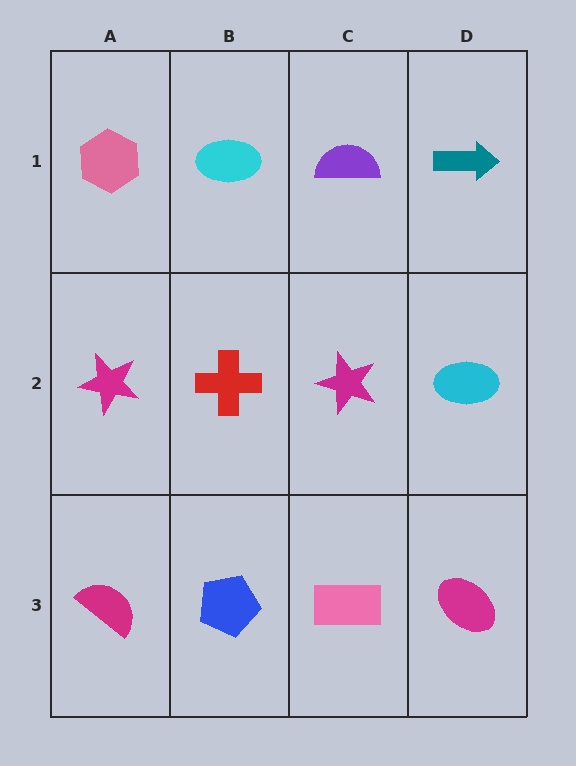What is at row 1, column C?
A purple semicircle.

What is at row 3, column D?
A magenta ellipse.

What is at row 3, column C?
A pink rectangle.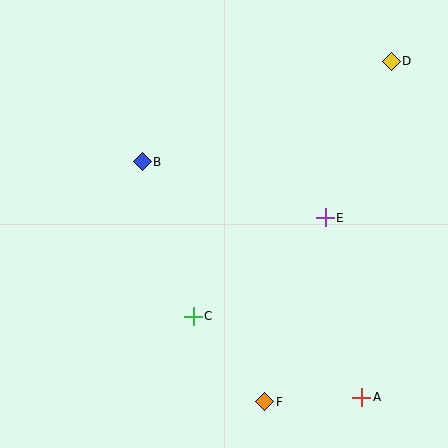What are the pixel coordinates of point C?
Point C is at (193, 316).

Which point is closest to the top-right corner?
Point D is closest to the top-right corner.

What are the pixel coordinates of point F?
Point F is at (265, 402).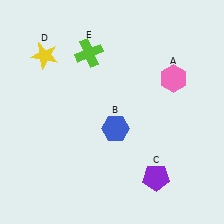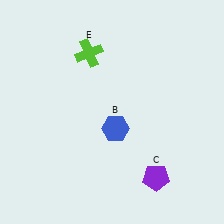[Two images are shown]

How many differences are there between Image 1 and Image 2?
There are 2 differences between the two images.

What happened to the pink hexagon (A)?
The pink hexagon (A) was removed in Image 2. It was in the top-right area of Image 1.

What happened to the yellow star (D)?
The yellow star (D) was removed in Image 2. It was in the top-left area of Image 1.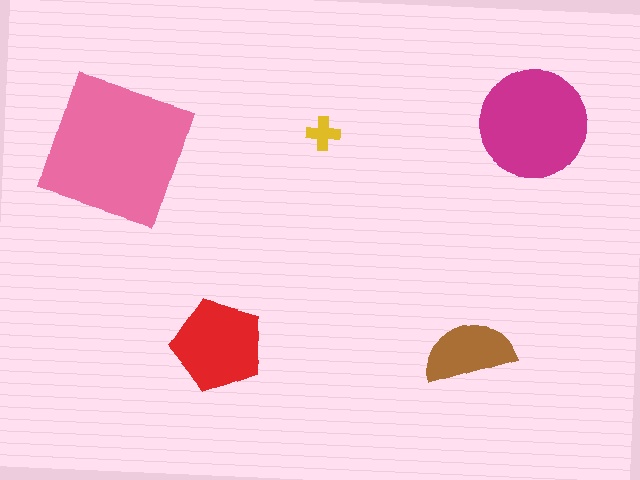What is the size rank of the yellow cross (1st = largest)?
5th.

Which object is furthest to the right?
The magenta circle is rightmost.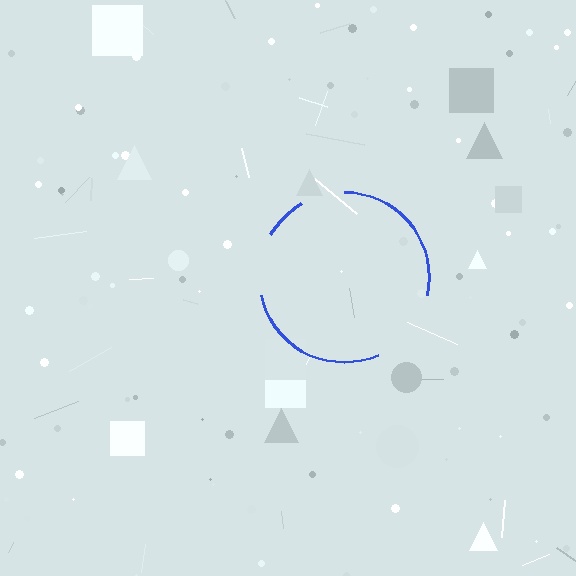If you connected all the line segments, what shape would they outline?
They would outline a circle.